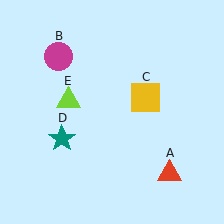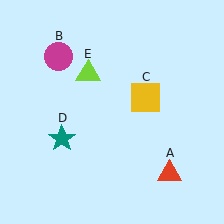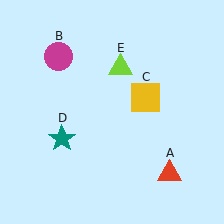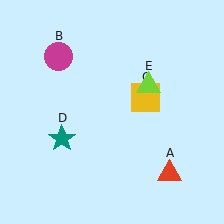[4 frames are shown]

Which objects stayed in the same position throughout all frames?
Red triangle (object A) and magenta circle (object B) and yellow square (object C) and teal star (object D) remained stationary.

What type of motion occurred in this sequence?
The lime triangle (object E) rotated clockwise around the center of the scene.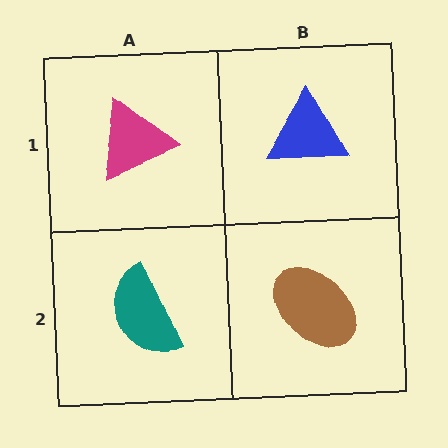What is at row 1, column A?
A magenta triangle.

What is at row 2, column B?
A brown ellipse.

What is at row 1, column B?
A blue triangle.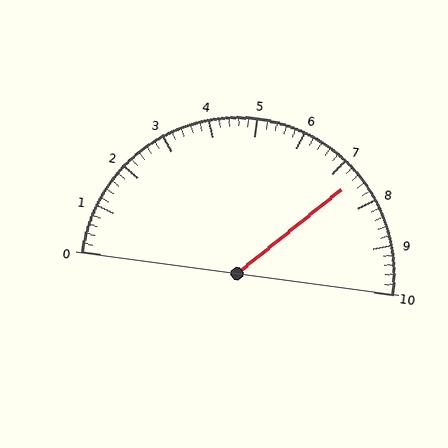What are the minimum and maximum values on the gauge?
The gauge ranges from 0 to 10.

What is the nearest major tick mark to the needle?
The nearest major tick mark is 7.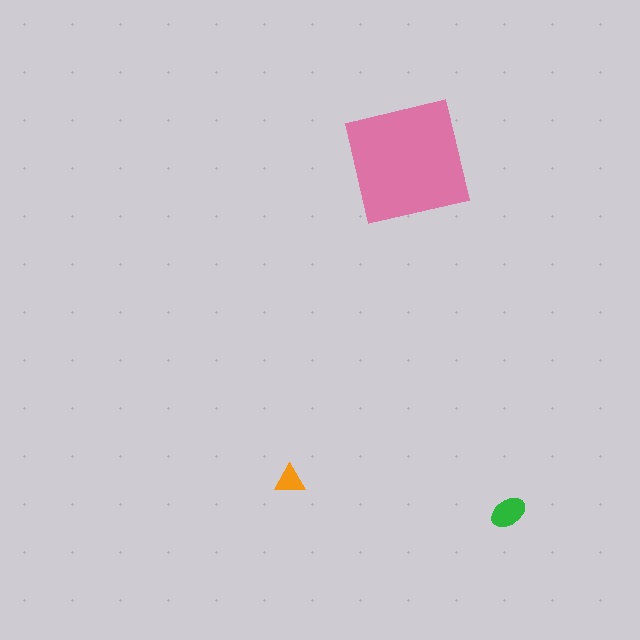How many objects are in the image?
There are 3 objects in the image.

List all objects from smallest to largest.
The orange triangle, the green ellipse, the pink square.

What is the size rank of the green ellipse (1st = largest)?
2nd.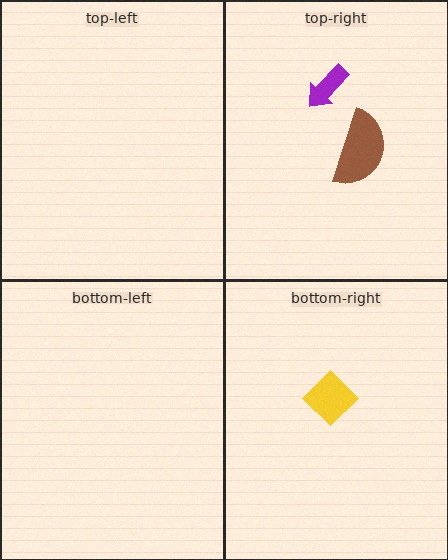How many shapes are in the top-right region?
2.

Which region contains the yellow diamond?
The bottom-right region.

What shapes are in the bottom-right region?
The yellow diamond.